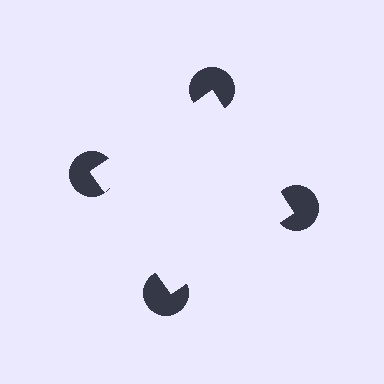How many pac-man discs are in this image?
There are 4 — one at each vertex of the illusory square.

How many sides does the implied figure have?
4 sides.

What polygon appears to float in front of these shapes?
An illusory square — its edges are inferred from the aligned wedge cuts in the pac-man discs, not physically drawn.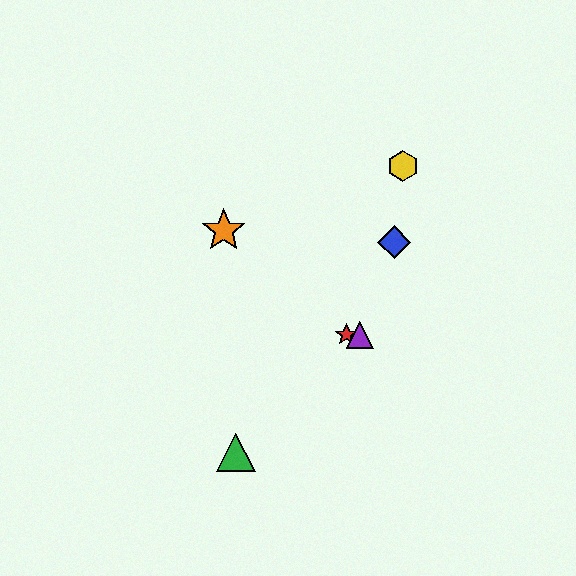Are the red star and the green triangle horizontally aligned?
No, the red star is at y≈335 and the green triangle is at y≈452.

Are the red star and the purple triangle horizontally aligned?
Yes, both are at y≈335.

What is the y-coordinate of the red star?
The red star is at y≈335.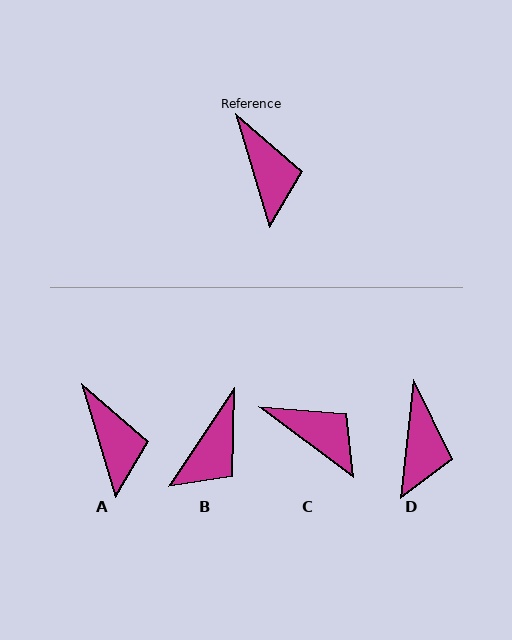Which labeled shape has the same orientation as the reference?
A.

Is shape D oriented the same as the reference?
No, it is off by about 23 degrees.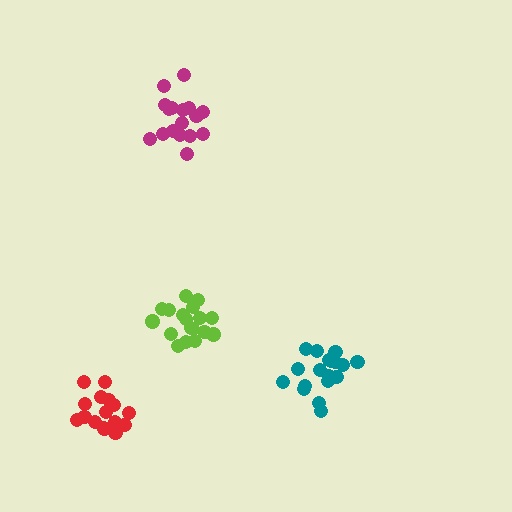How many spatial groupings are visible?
There are 4 spatial groupings.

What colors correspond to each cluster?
The clusters are colored: lime, teal, magenta, red.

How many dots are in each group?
Group 1: 18 dots, Group 2: 18 dots, Group 3: 18 dots, Group 4: 17 dots (71 total).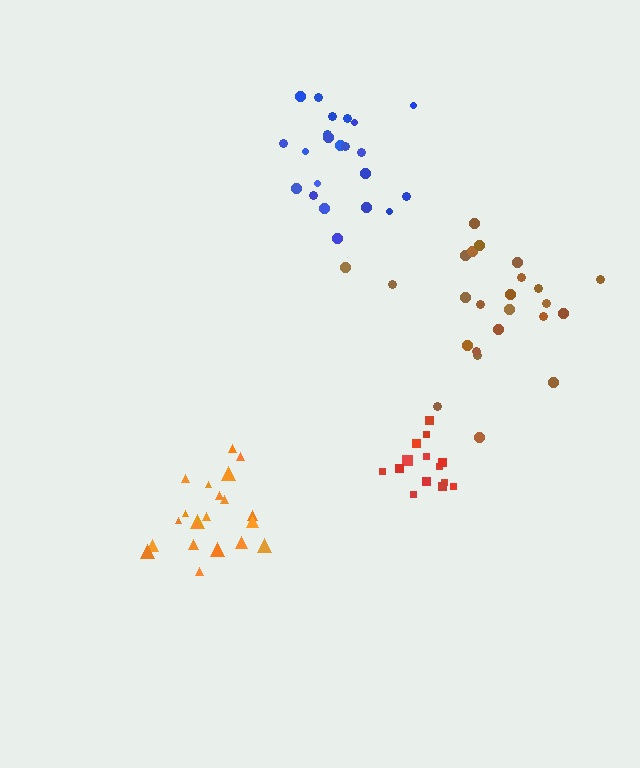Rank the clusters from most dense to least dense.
blue, orange, red, brown.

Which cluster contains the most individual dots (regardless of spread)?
Brown (24).